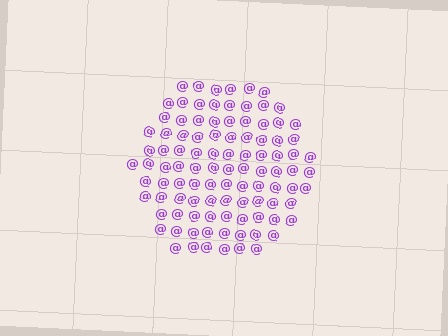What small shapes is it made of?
It is made of small at signs.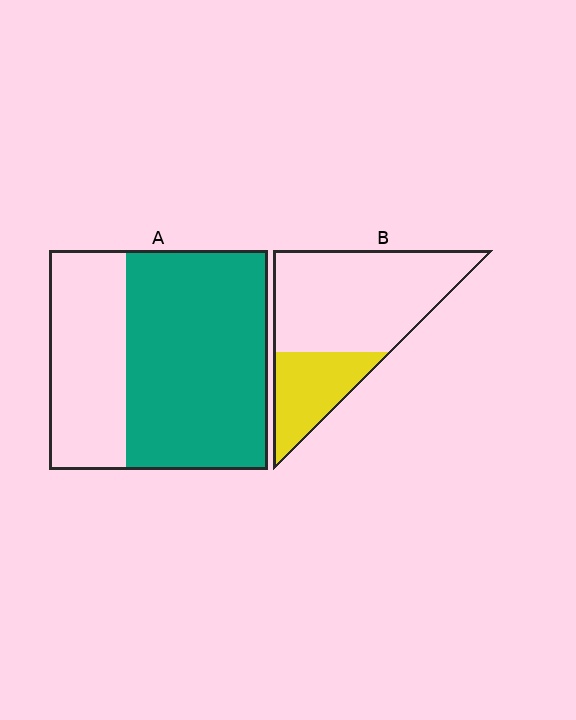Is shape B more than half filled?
No.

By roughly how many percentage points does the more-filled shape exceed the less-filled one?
By roughly 35 percentage points (A over B).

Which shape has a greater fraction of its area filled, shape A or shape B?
Shape A.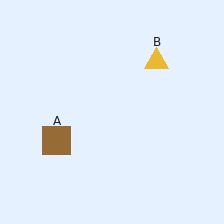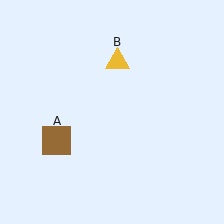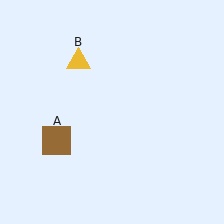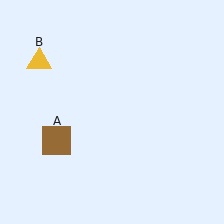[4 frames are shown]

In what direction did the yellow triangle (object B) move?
The yellow triangle (object B) moved left.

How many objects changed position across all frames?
1 object changed position: yellow triangle (object B).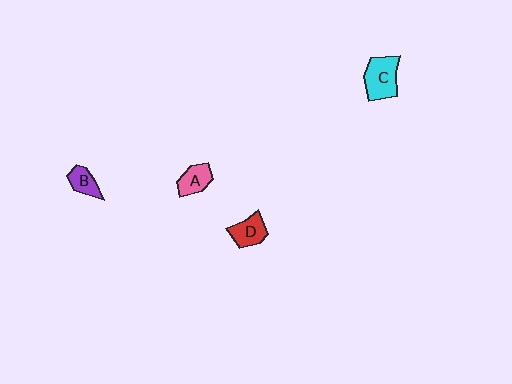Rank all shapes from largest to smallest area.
From largest to smallest: C (cyan), D (red), A (pink), B (purple).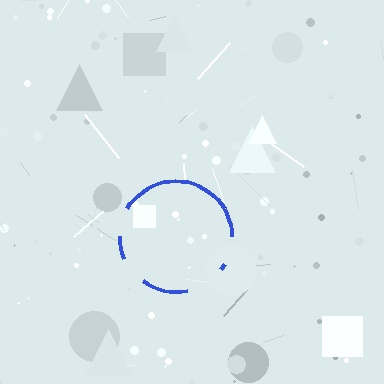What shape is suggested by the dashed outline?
The dashed outline suggests a circle.